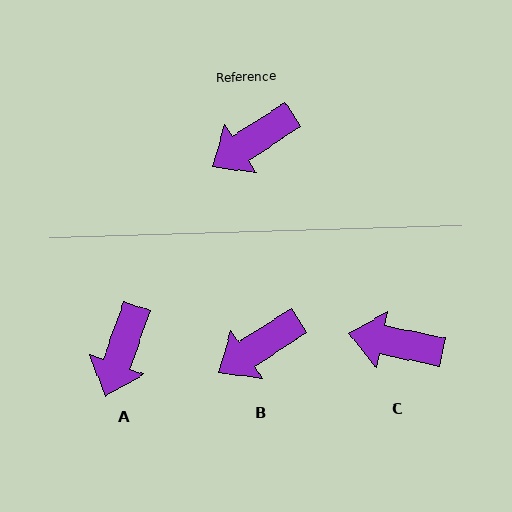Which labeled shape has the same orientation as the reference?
B.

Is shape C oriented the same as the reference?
No, it is off by about 44 degrees.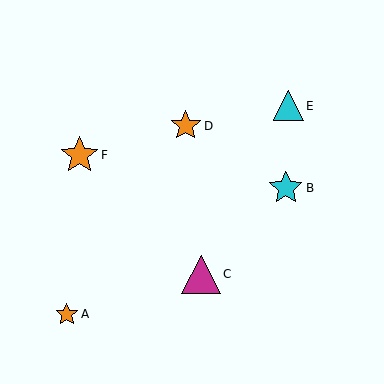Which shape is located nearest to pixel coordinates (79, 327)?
The orange star (labeled A) at (67, 314) is nearest to that location.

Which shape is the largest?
The magenta triangle (labeled C) is the largest.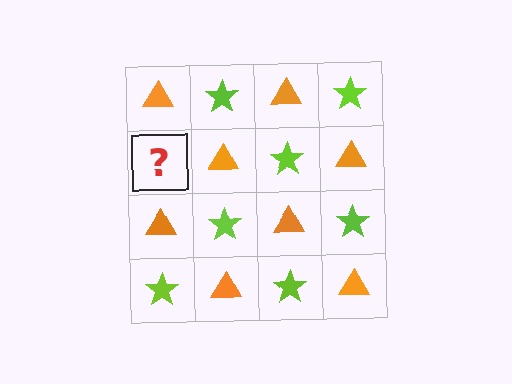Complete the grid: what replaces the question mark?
The question mark should be replaced with a lime star.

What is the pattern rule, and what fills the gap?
The rule is that it alternates orange triangle and lime star in a checkerboard pattern. The gap should be filled with a lime star.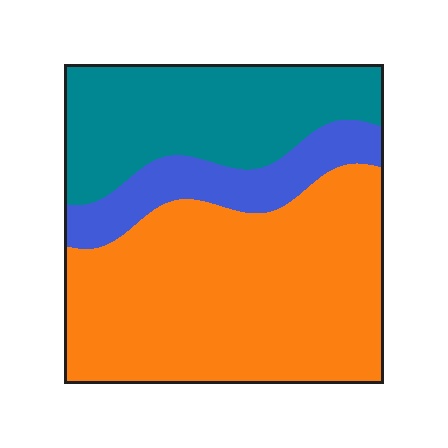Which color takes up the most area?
Orange, at roughly 55%.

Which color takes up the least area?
Blue, at roughly 15%.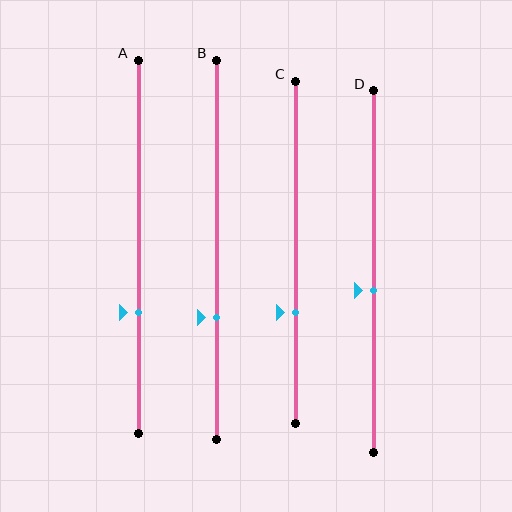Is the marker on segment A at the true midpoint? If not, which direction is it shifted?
No, the marker on segment A is shifted downward by about 18% of the segment length.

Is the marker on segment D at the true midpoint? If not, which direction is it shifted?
No, the marker on segment D is shifted downward by about 5% of the segment length.